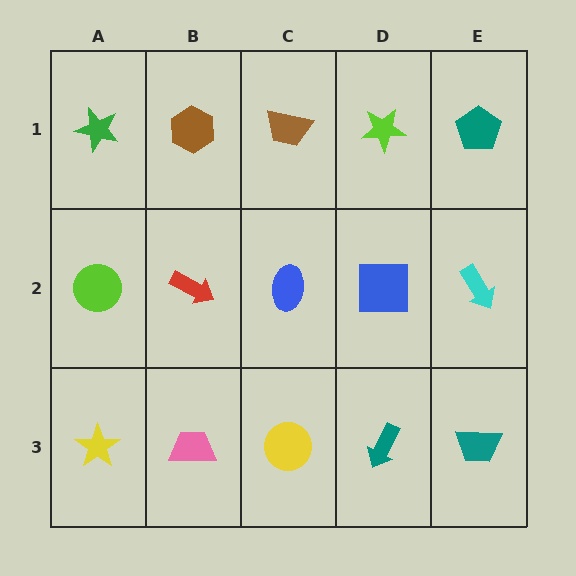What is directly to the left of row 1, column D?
A brown trapezoid.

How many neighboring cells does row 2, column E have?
3.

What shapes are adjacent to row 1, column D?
A blue square (row 2, column D), a brown trapezoid (row 1, column C), a teal pentagon (row 1, column E).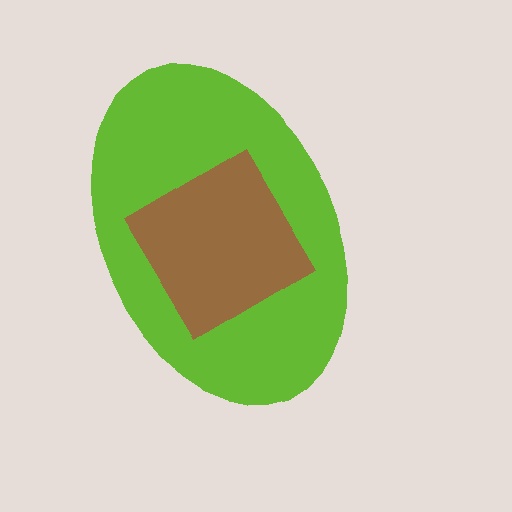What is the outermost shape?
The lime ellipse.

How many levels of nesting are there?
2.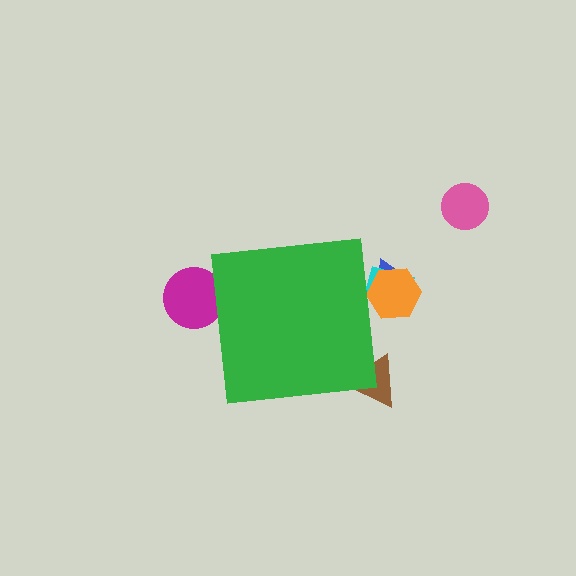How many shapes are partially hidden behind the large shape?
5 shapes are partially hidden.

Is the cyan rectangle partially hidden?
Yes, the cyan rectangle is partially hidden behind the green square.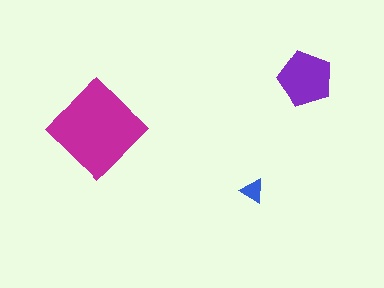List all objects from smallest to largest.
The blue triangle, the purple pentagon, the magenta diamond.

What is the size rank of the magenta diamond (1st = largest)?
1st.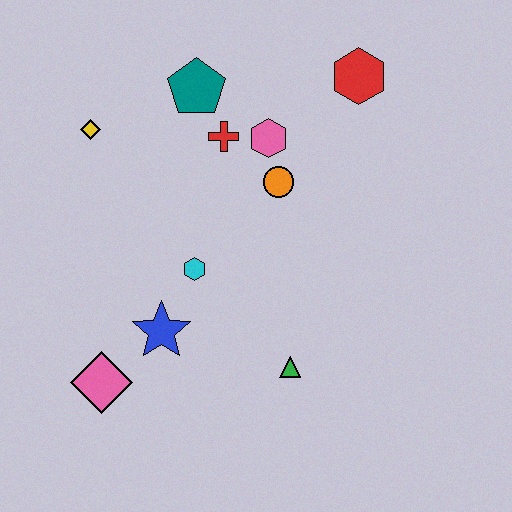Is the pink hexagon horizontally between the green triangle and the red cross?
Yes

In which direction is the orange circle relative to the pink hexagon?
The orange circle is below the pink hexagon.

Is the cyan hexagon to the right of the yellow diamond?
Yes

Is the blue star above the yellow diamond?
No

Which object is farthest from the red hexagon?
The pink diamond is farthest from the red hexagon.